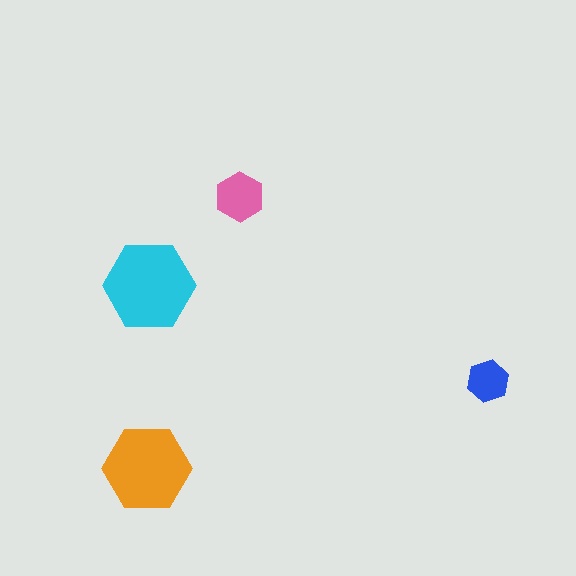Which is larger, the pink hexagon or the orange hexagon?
The orange one.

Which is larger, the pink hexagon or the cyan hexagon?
The cyan one.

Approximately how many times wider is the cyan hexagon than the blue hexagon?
About 2 times wider.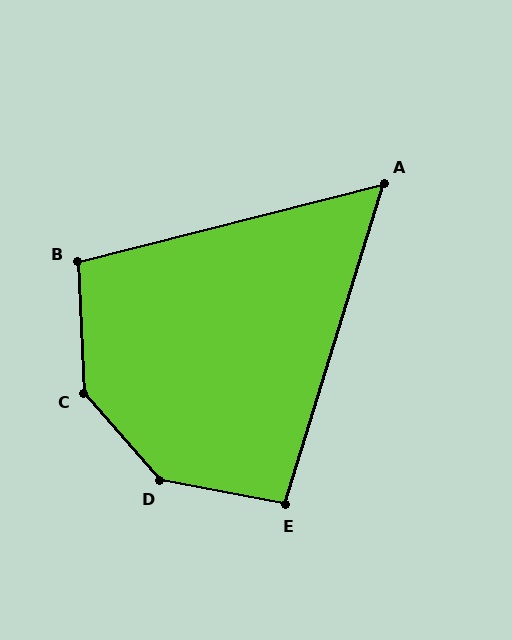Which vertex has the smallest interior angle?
A, at approximately 59 degrees.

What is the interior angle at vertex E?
Approximately 96 degrees (obtuse).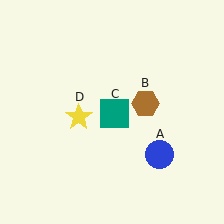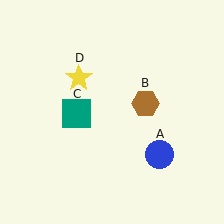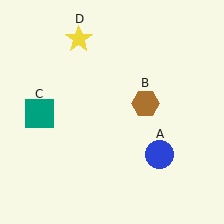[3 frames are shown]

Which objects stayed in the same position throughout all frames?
Blue circle (object A) and brown hexagon (object B) remained stationary.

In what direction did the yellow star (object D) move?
The yellow star (object D) moved up.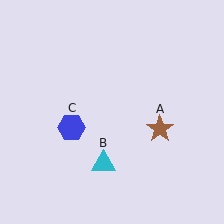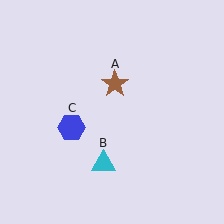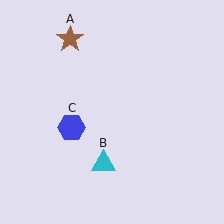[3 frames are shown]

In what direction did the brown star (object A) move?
The brown star (object A) moved up and to the left.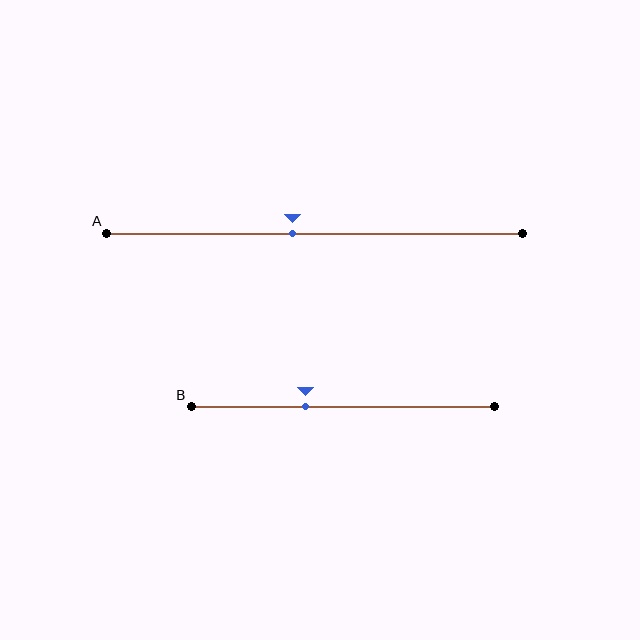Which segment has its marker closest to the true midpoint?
Segment A has its marker closest to the true midpoint.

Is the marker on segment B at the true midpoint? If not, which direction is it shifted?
No, the marker on segment B is shifted to the left by about 12% of the segment length.